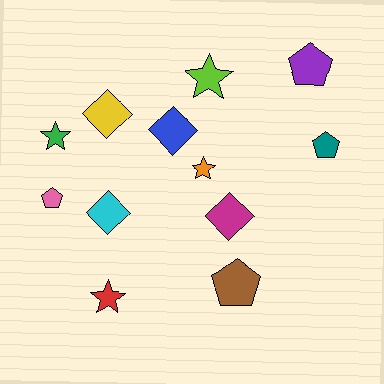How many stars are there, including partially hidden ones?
There are 4 stars.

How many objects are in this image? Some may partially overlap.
There are 12 objects.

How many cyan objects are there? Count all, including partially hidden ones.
There is 1 cyan object.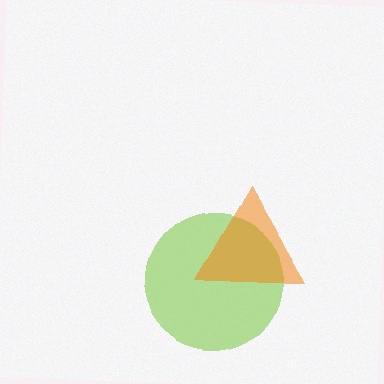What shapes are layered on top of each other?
The layered shapes are: a lime circle, an orange triangle.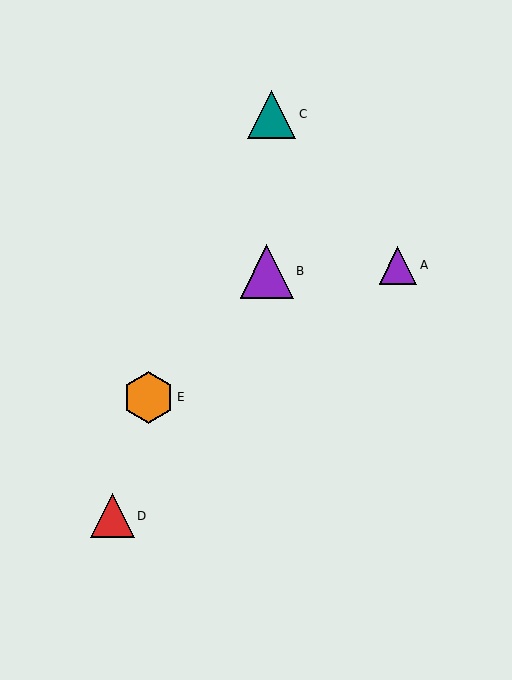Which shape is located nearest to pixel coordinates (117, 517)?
The red triangle (labeled D) at (112, 516) is nearest to that location.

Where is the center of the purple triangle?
The center of the purple triangle is at (267, 271).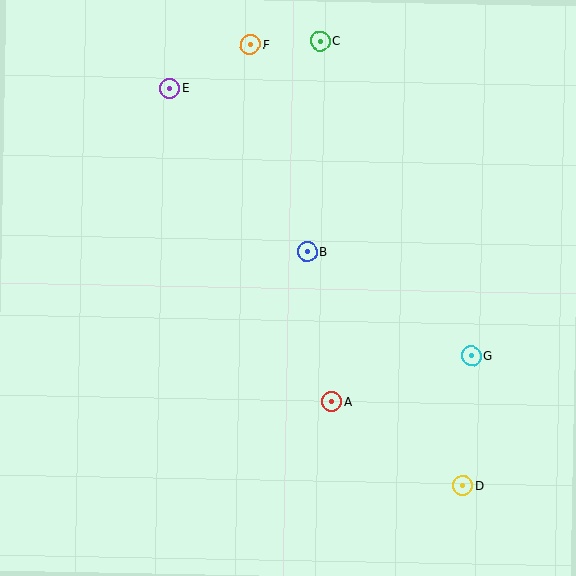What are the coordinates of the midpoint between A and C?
The midpoint between A and C is at (326, 221).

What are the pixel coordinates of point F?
Point F is at (250, 45).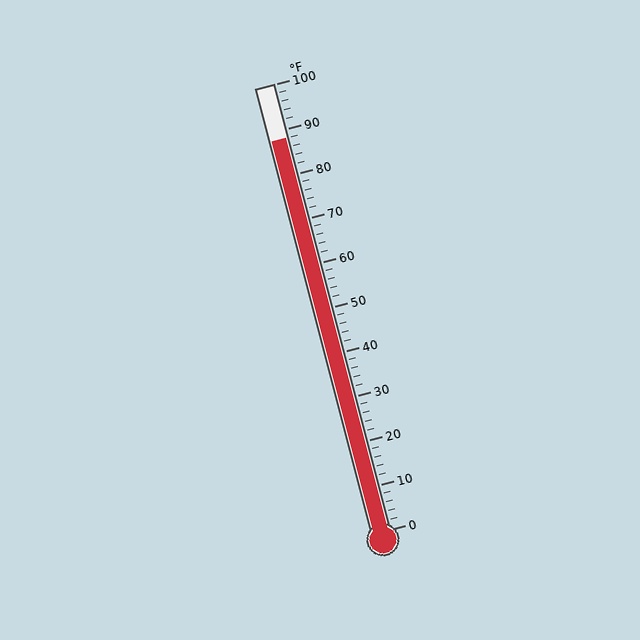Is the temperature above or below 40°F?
The temperature is above 40°F.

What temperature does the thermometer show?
The thermometer shows approximately 88°F.